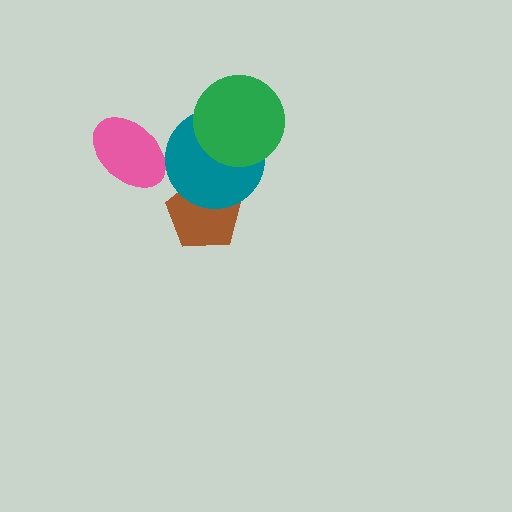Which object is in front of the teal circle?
The green circle is in front of the teal circle.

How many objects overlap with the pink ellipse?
0 objects overlap with the pink ellipse.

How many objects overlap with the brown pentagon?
1 object overlaps with the brown pentagon.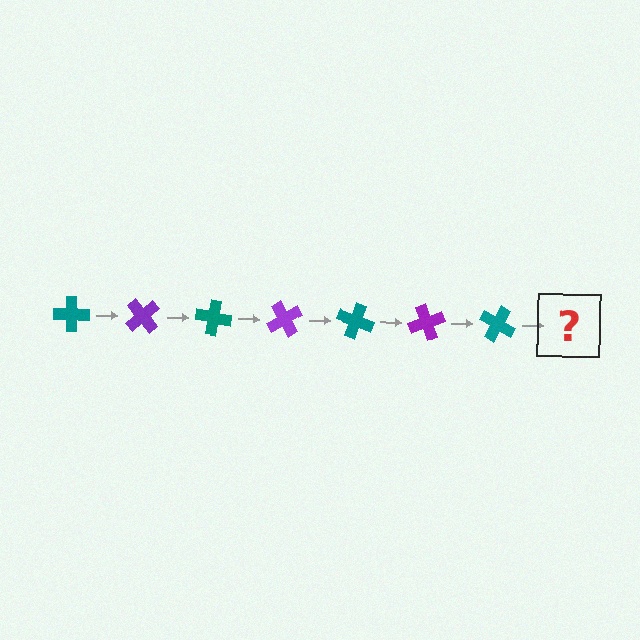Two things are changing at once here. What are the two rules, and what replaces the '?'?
The two rules are that it rotates 50 degrees each step and the color cycles through teal and purple. The '?' should be a purple cross, rotated 350 degrees from the start.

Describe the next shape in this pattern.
It should be a purple cross, rotated 350 degrees from the start.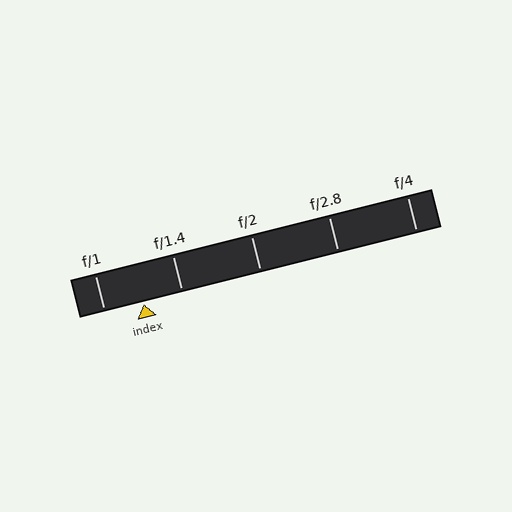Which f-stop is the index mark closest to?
The index mark is closest to f/1.4.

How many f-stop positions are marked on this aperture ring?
There are 5 f-stop positions marked.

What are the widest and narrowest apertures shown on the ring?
The widest aperture shown is f/1 and the narrowest is f/4.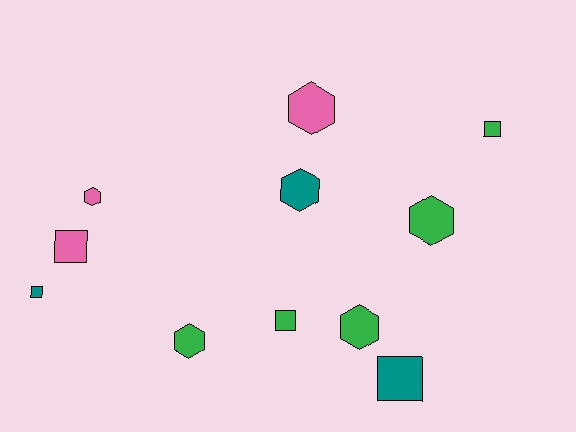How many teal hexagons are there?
There is 1 teal hexagon.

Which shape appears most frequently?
Hexagon, with 6 objects.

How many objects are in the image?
There are 11 objects.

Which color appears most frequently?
Green, with 5 objects.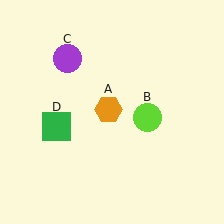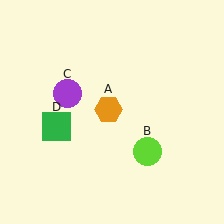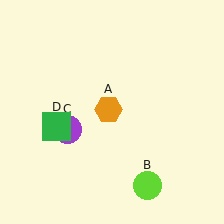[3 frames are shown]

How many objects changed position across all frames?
2 objects changed position: lime circle (object B), purple circle (object C).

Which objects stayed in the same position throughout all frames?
Orange hexagon (object A) and green square (object D) remained stationary.